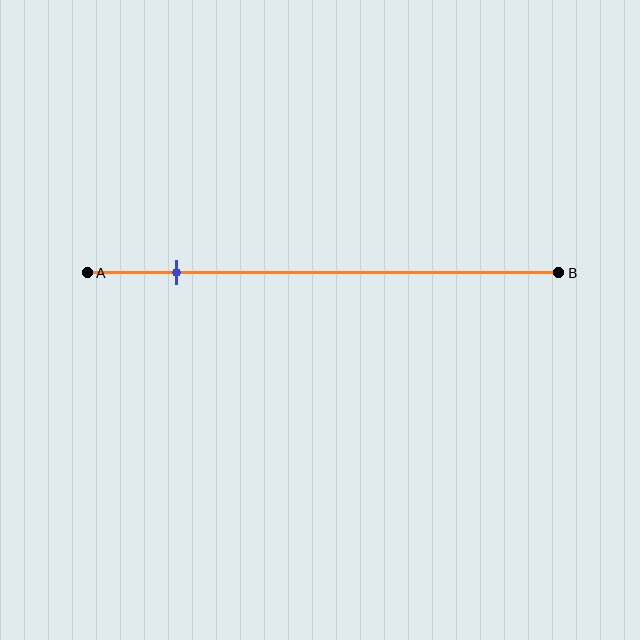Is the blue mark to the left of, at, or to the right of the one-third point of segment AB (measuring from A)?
The blue mark is to the left of the one-third point of segment AB.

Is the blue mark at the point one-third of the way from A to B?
No, the mark is at about 20% from A, not at the 33% one-third point.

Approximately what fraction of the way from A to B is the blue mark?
The blue mark is approximately 20% of the way from A to B.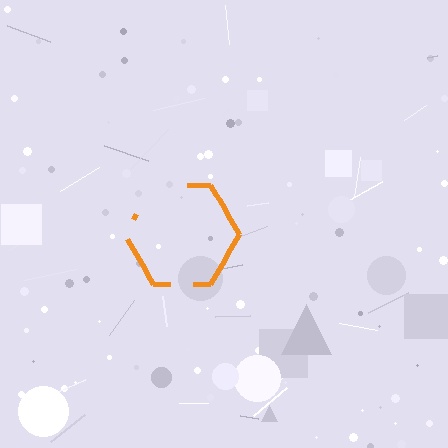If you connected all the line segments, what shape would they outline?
They would outline a hexagon.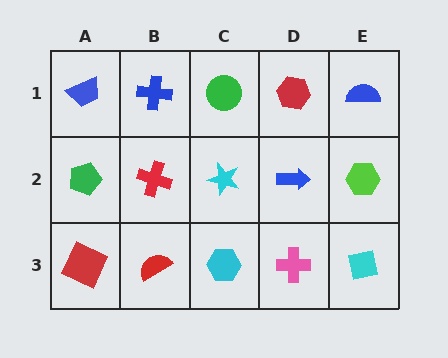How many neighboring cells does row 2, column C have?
4.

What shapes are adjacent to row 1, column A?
A green pentagon (row 2, column A), a blue cross (row 1, column B).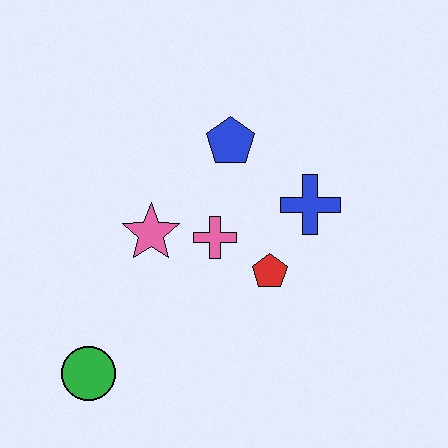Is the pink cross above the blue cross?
No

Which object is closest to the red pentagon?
The pink cross is closest to the red pentagon.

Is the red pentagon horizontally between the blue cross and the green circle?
Yes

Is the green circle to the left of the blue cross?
Yes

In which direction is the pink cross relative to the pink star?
The pink cross is to the right of the pink star.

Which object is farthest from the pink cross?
The green circle is farthest from the pink cross.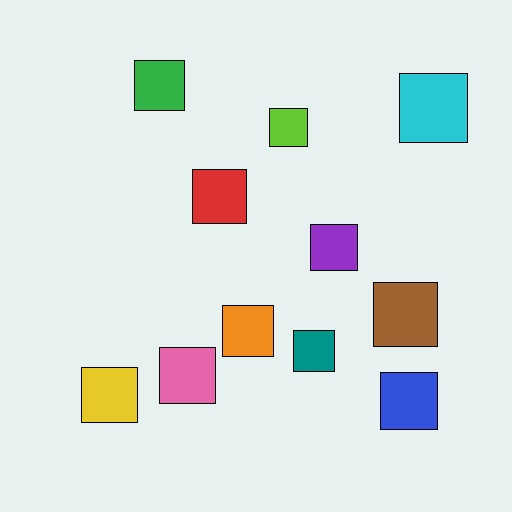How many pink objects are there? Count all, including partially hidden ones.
There is 1 pink object.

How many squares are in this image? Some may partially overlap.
There are 11 squares.